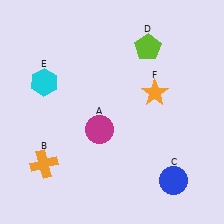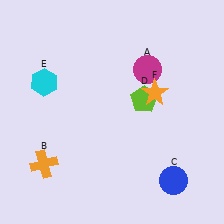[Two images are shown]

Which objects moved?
The objects that moved are: the magenta circle (A), the lime pentagon (D).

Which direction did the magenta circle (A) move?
The magenta circle (A) moved up.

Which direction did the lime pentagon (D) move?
The lime pentagon (D) moved down.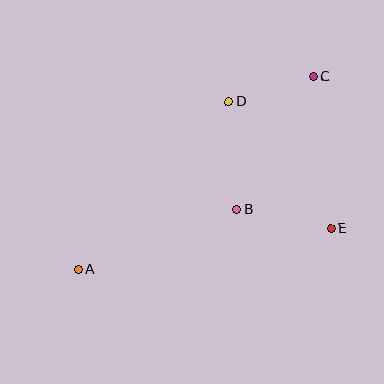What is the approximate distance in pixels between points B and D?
The distance between B and D is approximately 108 pixels.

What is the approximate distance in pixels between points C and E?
The distance between C and E is approximately 153 pixels.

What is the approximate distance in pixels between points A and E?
The distance between A and E is approximately 256 pixels.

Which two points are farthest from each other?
Points A and C are farthest from each other.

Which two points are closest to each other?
Points C and D are closest to each other.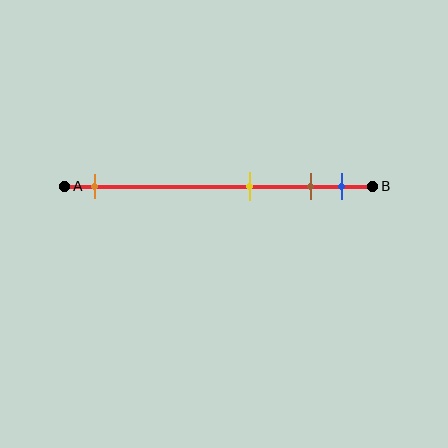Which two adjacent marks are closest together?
The brown and blue marks are the closest adjacent pair.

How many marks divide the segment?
There are 4 marks dividing the segment.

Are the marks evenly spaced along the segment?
No, the marks are not evenly spaced.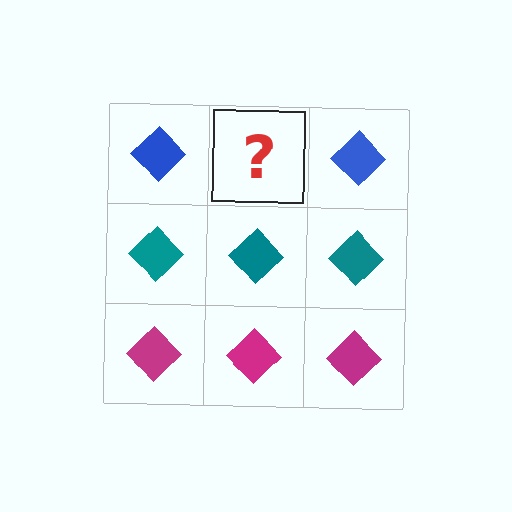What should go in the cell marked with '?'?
The missing cell should contain a blue diamond.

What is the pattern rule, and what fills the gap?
The rule is that each row has a consistent color. The gap should be filled with a blue diamond.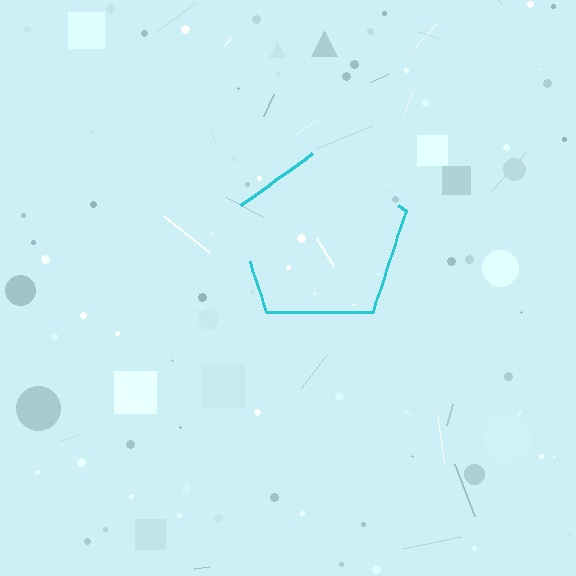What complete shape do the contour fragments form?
The contour fragments form a pentagon.